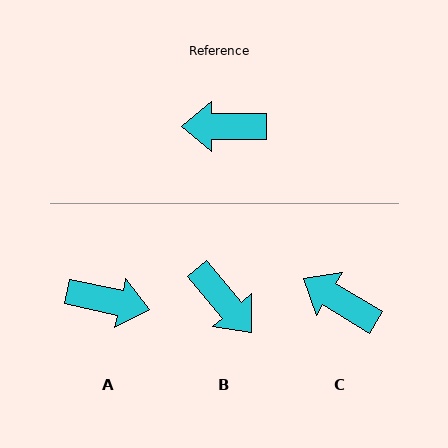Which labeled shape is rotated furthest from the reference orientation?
A, about 167 degrees away.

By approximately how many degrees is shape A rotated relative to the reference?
Approximately 167 degrees counter-clockwise.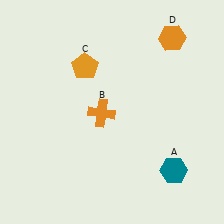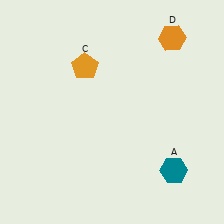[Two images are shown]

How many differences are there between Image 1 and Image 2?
There is 1 difference between the two images.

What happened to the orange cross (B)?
The orange cross (B) was removed in Image 2. It was in the bottom-left area of Image 1.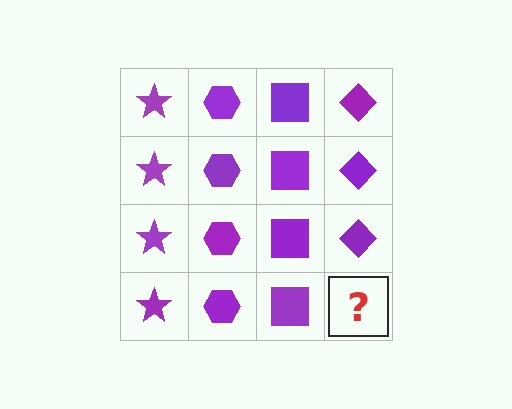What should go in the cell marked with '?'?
The missing cell should contain a purple diamond.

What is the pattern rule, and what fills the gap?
The rule is that each column has a consistent shape. The gap should be filled with a purple diamond.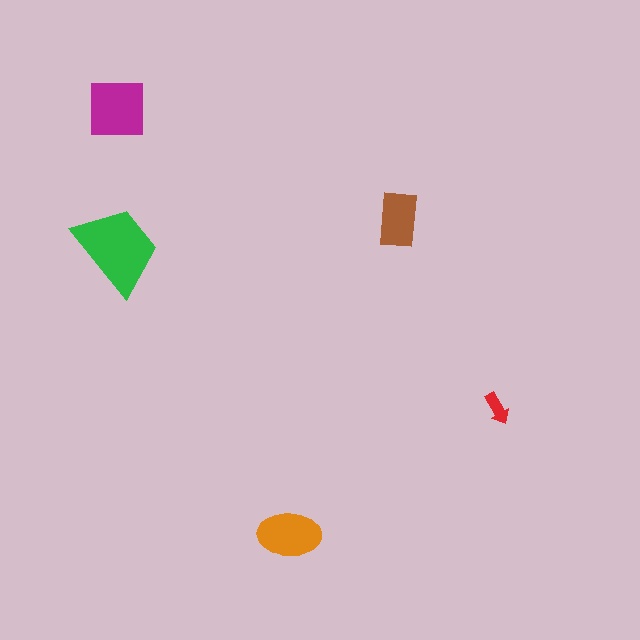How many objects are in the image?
There are 5 objects in the image.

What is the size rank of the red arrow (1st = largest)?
5th.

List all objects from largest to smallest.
The green trapezoid, the magenta square, the orange ellipse, the brown rectangle, the red arrow.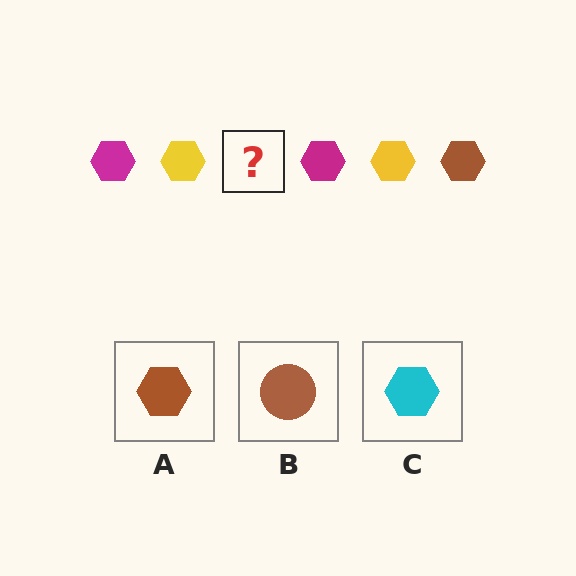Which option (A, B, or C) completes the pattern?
A.